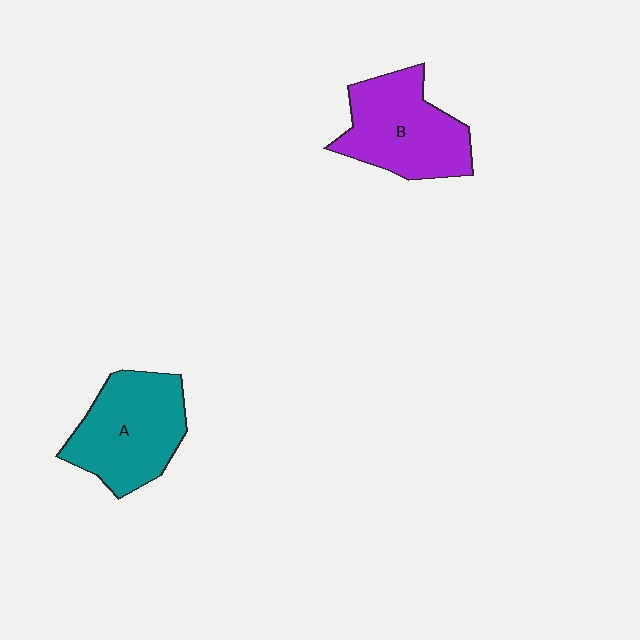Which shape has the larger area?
Shape A (teal).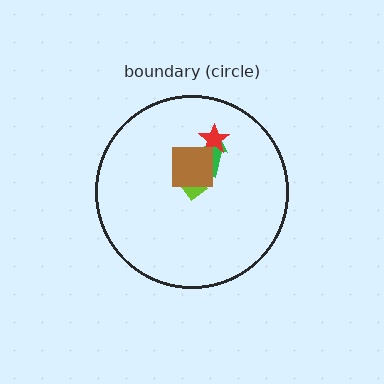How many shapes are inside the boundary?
4 inside, 0 outside.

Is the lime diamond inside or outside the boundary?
Inside.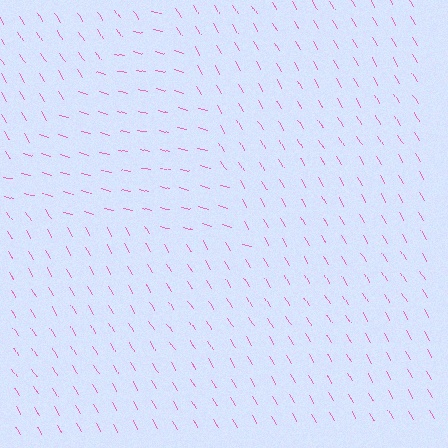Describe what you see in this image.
The image is filled with small pink line segments. A triangle region in the image has lines oriented differently from the surrounding lines, creating a visible texture boundary.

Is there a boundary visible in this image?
Yes, there is a texture boundary formed by a change in line orientation.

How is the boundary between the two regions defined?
The boundary is defined purely by a change in line orientation (approximately 45 degrees difference). All lines are the same color and thickness.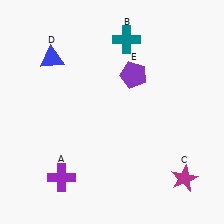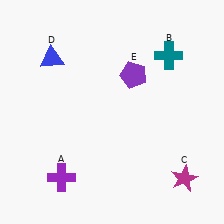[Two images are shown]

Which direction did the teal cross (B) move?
The teal cross (B) moved right.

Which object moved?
The teal cross (B) moved right.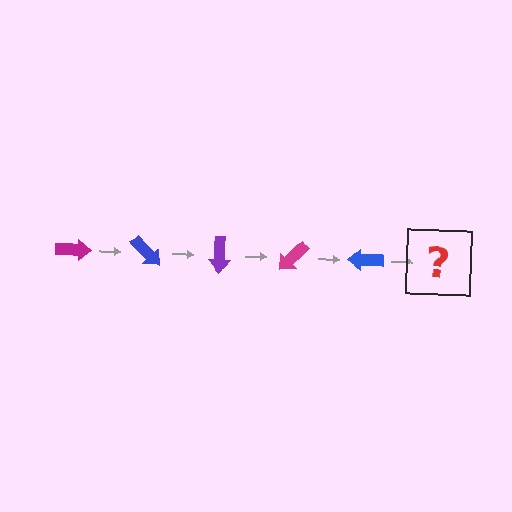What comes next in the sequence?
The next element should be a purple arrow, rotated 225 degrees from the start.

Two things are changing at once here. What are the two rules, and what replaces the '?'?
The two rules are that it rotates 45 degrees each step and the color cycles through magenta, blue, and purple. The '?' should be a purple arrow, rotated 225 degrees from the start.